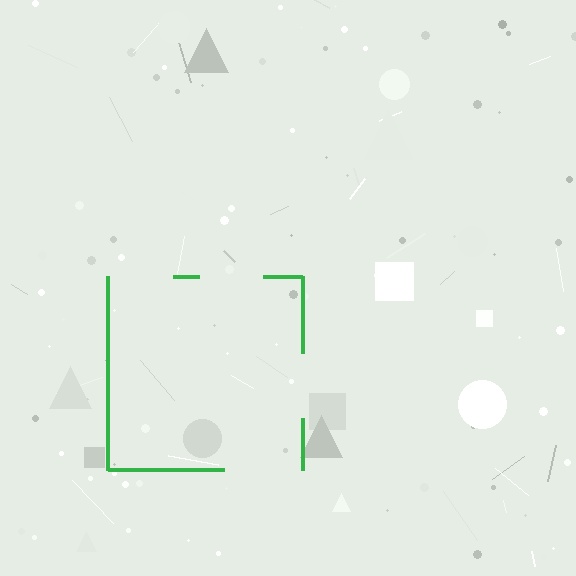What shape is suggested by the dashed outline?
The dashed outline suggests a square.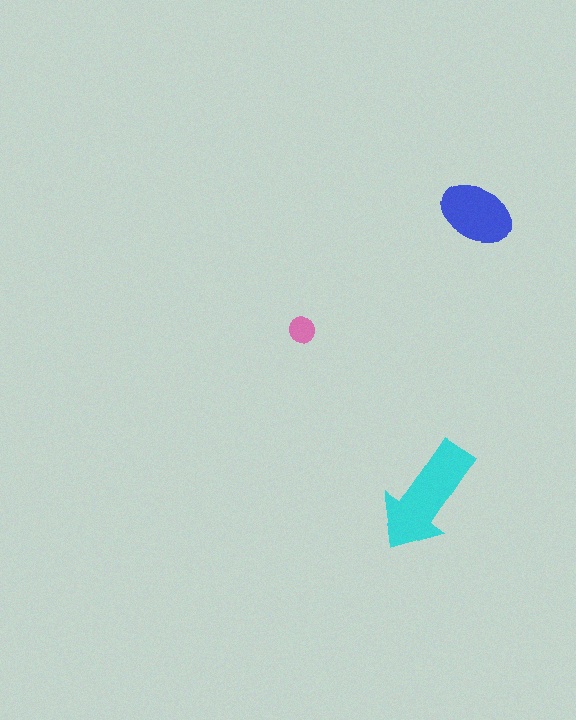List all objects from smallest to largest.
The pink circle, the blue ellipse, the cyan arrow.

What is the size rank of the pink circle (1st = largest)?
3rd.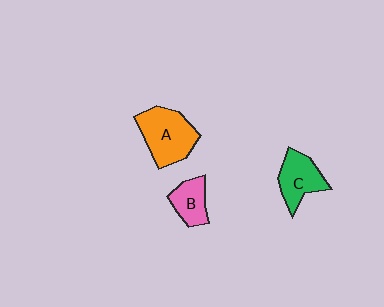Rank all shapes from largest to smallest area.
From largest to smallest: A (orange), C (green), B (pink).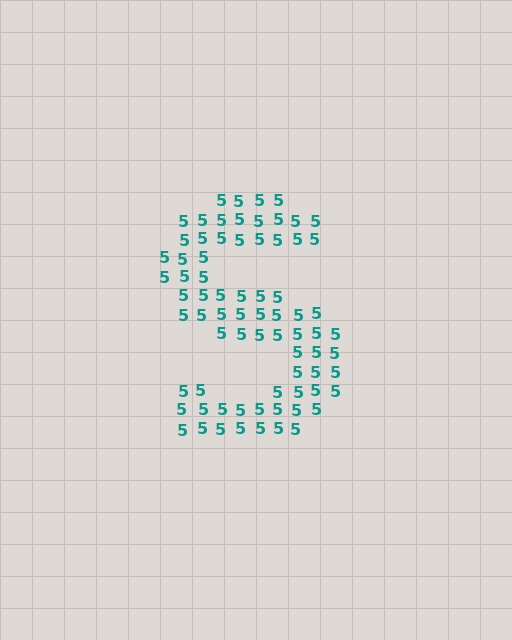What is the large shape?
The large shape is the letter S.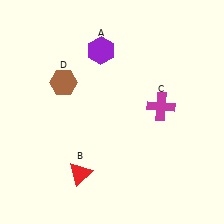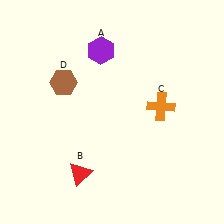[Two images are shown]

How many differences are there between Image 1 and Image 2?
There is 1 difference between the two images.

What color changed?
The cross (C) changed from magenta in Image 1 to orange in Image 2.